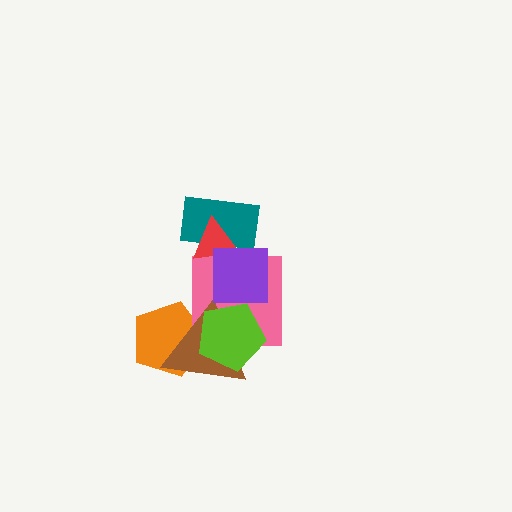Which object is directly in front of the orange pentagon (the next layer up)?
The brown triangle is directly in front of the orange pentagon.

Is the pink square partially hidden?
Yes, it is partially covered by another shape.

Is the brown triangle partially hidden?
Yes, it is partially covered by another shape.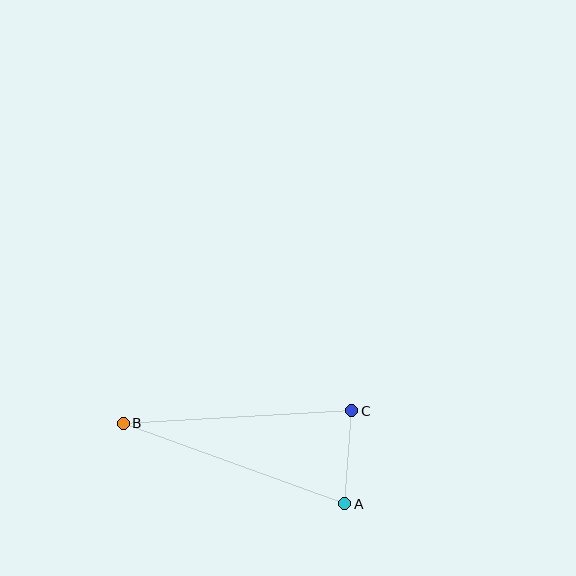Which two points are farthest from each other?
Points A and B are farthest from each other.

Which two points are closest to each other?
Points A and C are closest to each other.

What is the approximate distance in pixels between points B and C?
The distance between B and C is approximately 229 pixels.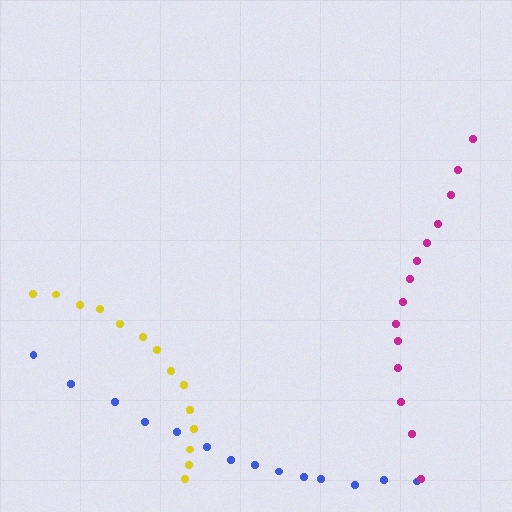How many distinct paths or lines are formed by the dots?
There are 3 distinct paths.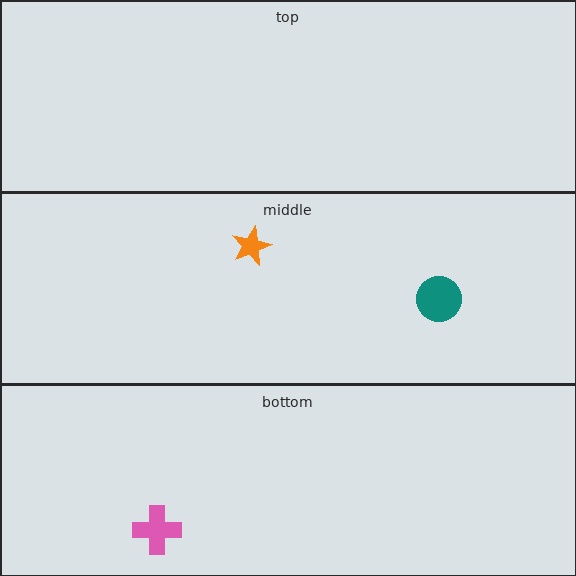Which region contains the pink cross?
The bottom region.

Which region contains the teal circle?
The middle region.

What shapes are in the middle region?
The teal circle, the orange star.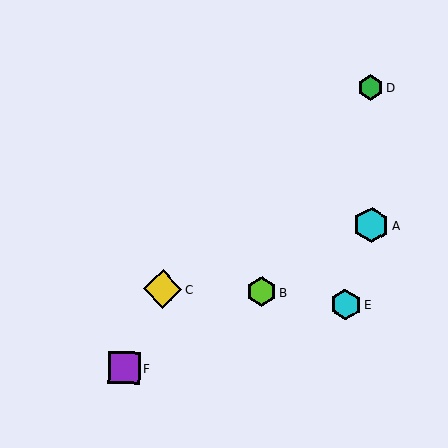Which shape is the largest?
The yellow diamond (labeled C) is the largest.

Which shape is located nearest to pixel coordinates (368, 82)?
The green hexagon (labeled D) at (371, 88) is nearest to that location.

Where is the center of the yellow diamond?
The center of the yellow diamond is at (163, 289).